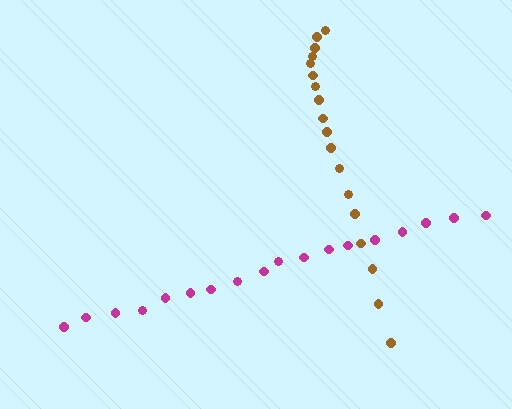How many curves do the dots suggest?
There are 2 distinct paths.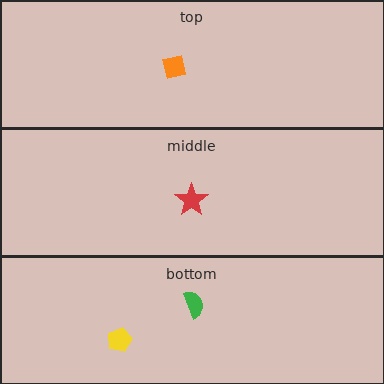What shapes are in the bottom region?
The green semicircle, the yellow pentagon.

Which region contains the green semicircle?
The bottom region.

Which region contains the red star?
The middle region.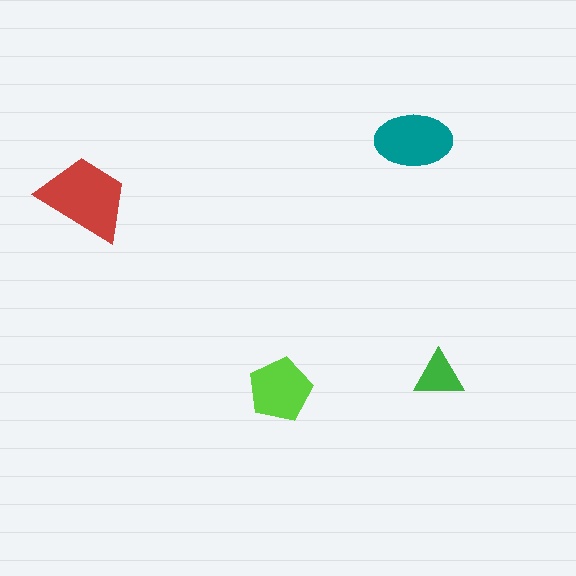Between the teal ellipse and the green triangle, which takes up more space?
The teal ellipse.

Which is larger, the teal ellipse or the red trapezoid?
The red trapezoid.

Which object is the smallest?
The green triangle.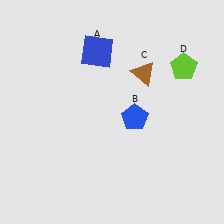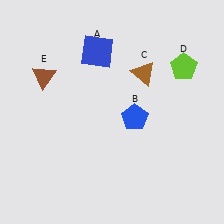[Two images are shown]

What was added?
A brown triangle (E) was added in Image 2.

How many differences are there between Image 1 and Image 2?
There is 1 difference between the two images.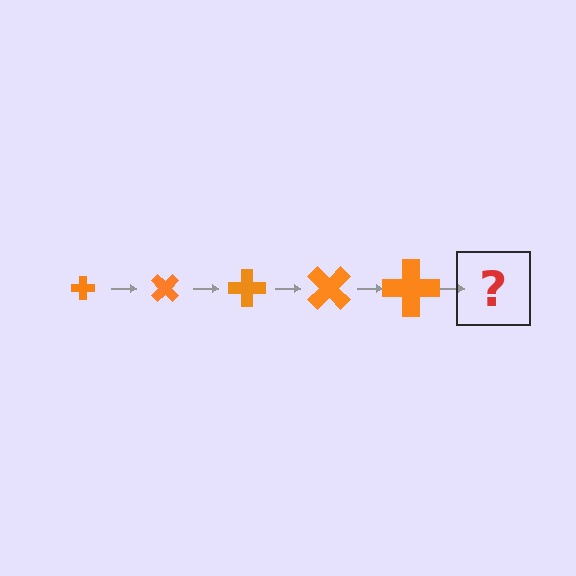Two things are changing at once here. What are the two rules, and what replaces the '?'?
The two rules are that the cross grows larger each step and it rotates 45 degrees each step. The '?' should be a cross, larger than the previous one and rotated 225 degrees from the start.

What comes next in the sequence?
The next element should be a cross, larger than the previous one and rotated 225 degrees from the start.